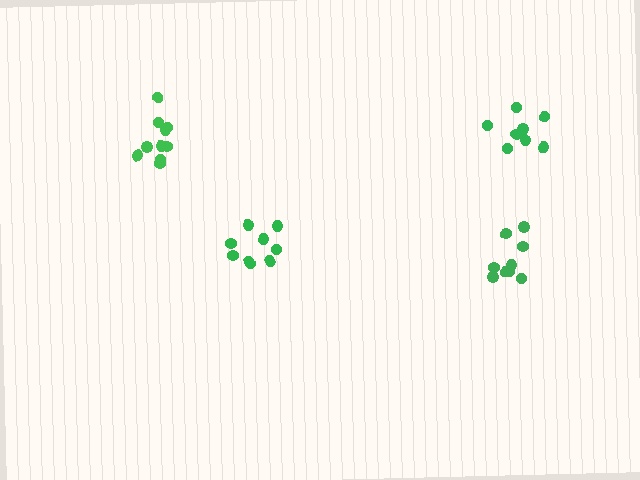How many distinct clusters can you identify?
There are 4 distinct clusters.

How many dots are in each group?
Group 1: 9 dots, Group 2: 10 dots, Group 3: 9 dots, Group 4: 8 dots (36 total).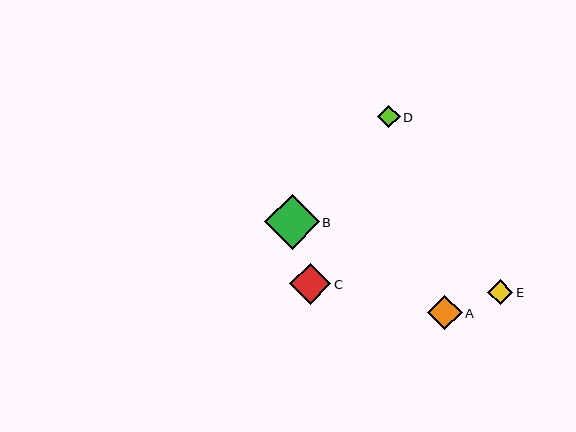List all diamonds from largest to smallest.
From largest to smallest: B, C, A, E, D.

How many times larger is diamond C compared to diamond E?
Diamond C is approximately 1.7 times the size of diamond E.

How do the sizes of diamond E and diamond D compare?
Diamond E and diamond D are approximately the same size.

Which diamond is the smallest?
Diamond D is the smallest with a size of approximately 23 pixels.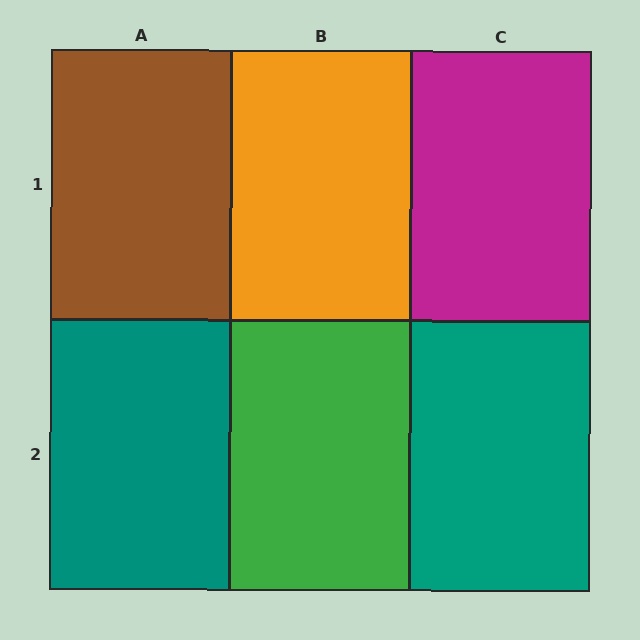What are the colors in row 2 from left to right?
Teal, green, teal.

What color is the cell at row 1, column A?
Brown.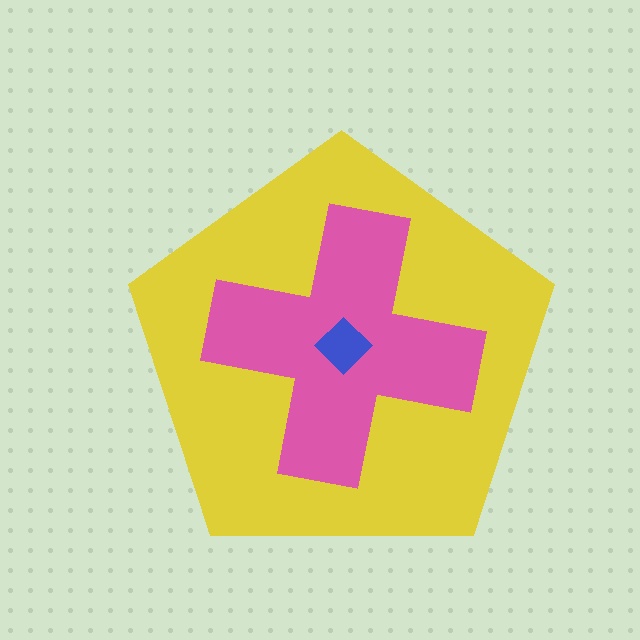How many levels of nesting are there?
3.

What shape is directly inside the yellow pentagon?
The pink cross.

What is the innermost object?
The blue diamond.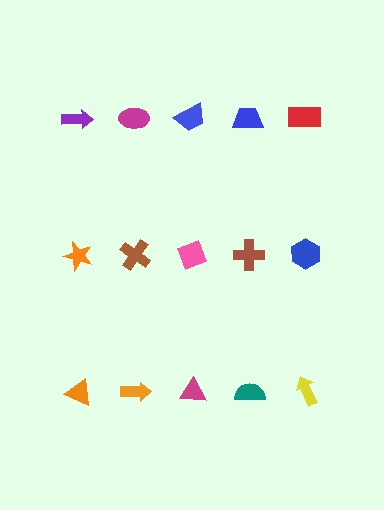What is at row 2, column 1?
An orange star.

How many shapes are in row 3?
5 shapes.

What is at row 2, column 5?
A blue hexagon.